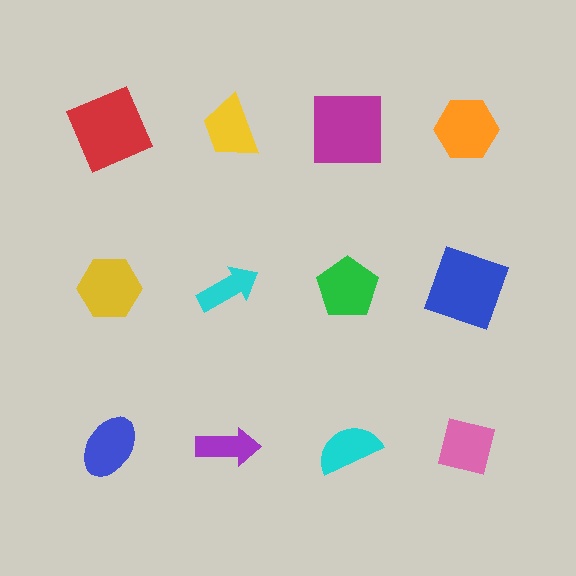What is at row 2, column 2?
A cyan arrow.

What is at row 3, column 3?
A cyan semicircle.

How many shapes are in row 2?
4 shapes.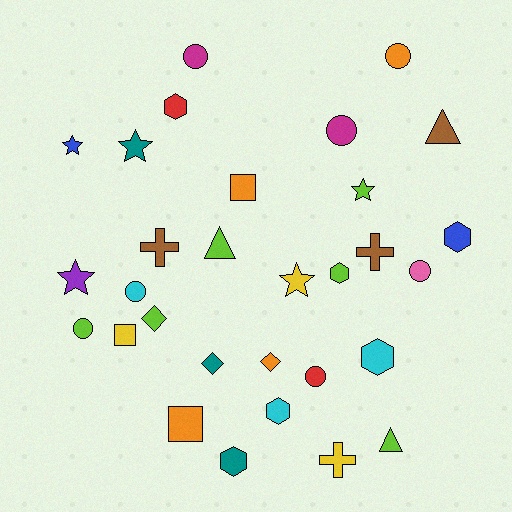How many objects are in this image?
There are 30 objects.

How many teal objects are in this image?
There are 3 teal objects.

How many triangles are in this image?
There are 3 triangles.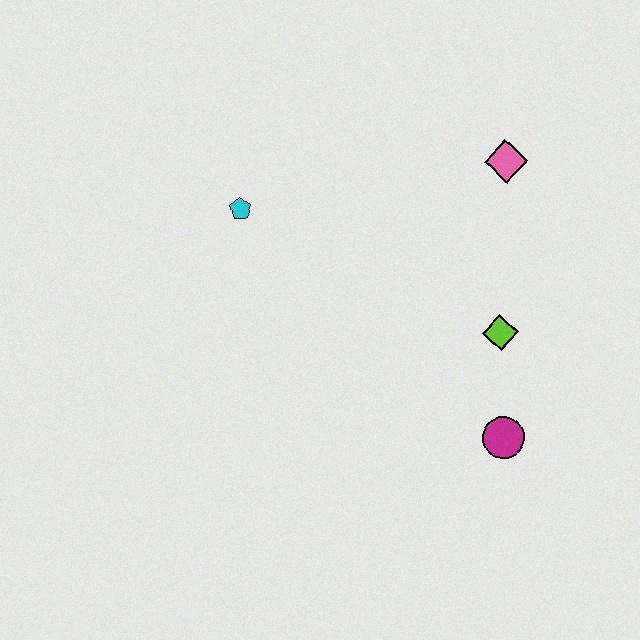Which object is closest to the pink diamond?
The lime diamond is closest to the pink diamond.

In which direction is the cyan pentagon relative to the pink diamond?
The cyan pentagon is to the left of the pink diamond.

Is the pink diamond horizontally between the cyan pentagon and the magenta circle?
No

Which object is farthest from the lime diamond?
The cyan pentagon is farthest from the lime diamond.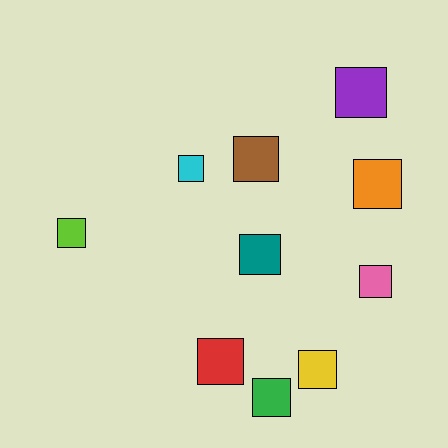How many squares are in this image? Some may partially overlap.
There are 10 squares.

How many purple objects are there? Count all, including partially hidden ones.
There is 1 purple object.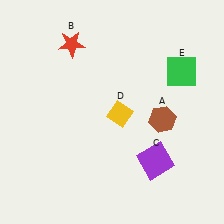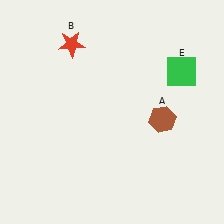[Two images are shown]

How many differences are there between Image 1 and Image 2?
There are 2 differences between the two images.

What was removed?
The yellow diamond (D), the purple square (C) were removed in Image 2.